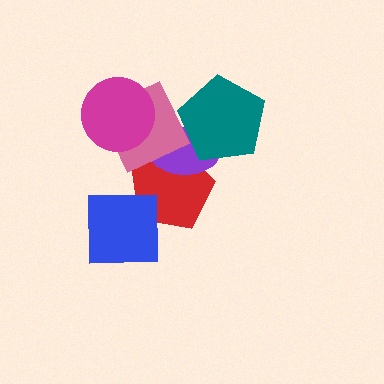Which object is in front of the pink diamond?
The magenta circle is in front of the pink diamond.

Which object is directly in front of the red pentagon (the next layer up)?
The purple ellipse is directly in front of the red pentagon.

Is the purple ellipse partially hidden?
Yes, it is partially covered by another shape.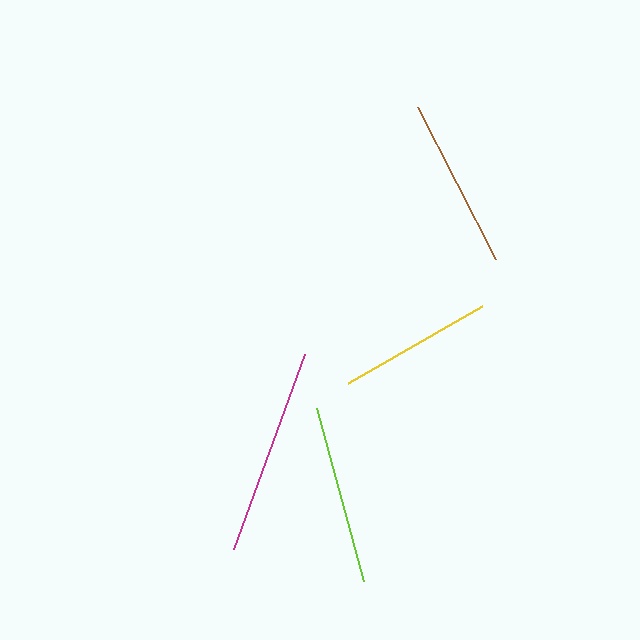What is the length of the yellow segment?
The yellow segment is approximately 154 pixels long.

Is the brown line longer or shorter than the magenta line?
The magenta line is longer than the brown line.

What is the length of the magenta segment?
The magenta segment is approximately 208 pixels long.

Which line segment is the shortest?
The yellow line is the shortest at approximately 154 pixels.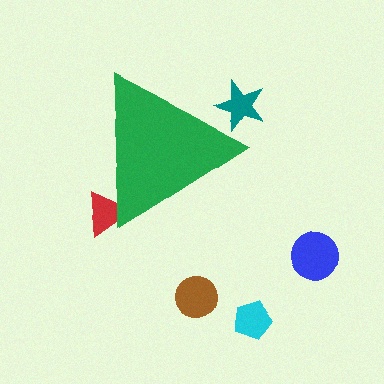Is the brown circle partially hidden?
No, the brown circle is fully visible.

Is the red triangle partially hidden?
Yes, the red triangle is partially hidden behind the green triangle.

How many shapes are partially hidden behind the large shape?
2 shapes are partially hidden.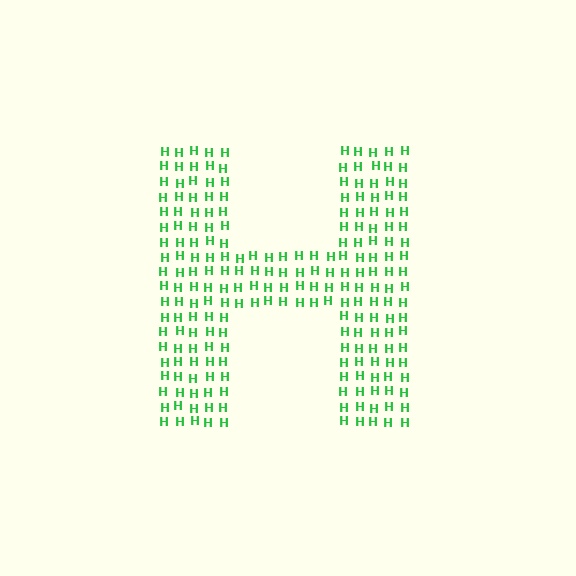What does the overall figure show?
The overall figure shows the letter H.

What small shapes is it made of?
It is made of small letter H's.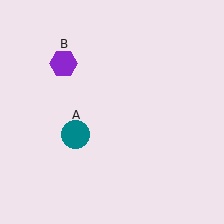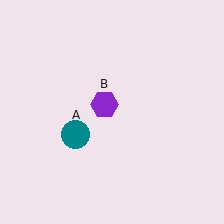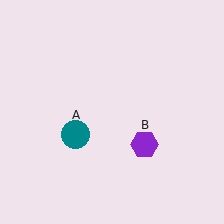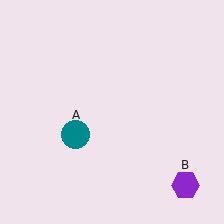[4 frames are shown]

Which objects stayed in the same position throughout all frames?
Teal circle (object A) remained stationary.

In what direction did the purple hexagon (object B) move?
The purple hexagon (object B) moved down and to the right.